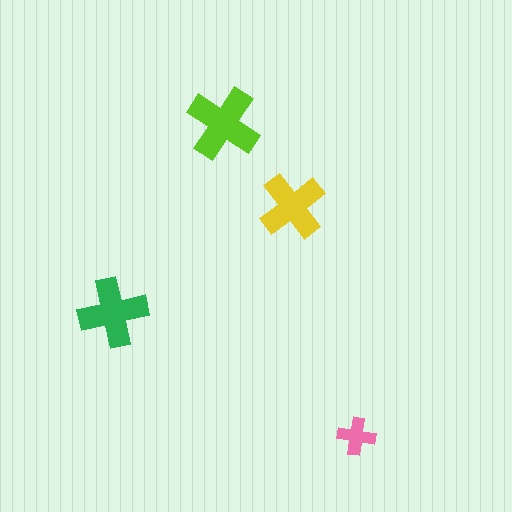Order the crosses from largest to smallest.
the lime one, the green one, the yellow one, the pink one.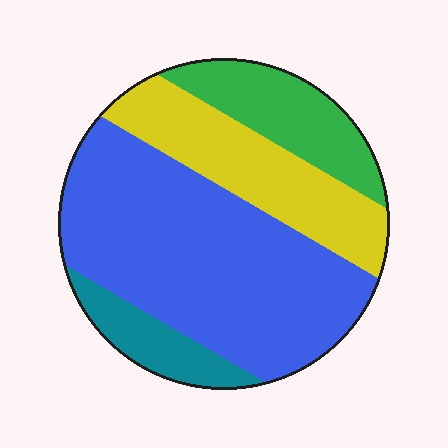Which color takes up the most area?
Blue, at roughly 50%.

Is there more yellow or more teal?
Yellow.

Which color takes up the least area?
Teal, at roughly 10%.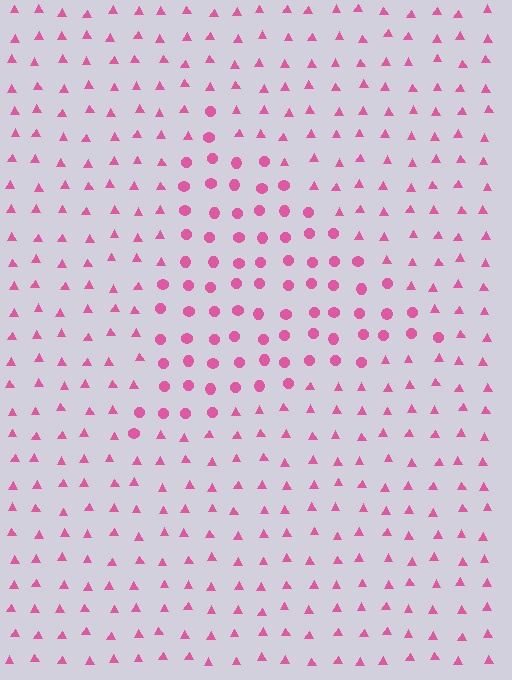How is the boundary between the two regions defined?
The boundary is defined by a change in element shape: circles inside vs. triangles outside. All elements share the same color and spacing.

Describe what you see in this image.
The image is filled with small pink elements arranged in a uniform grid. A triangle-shaped region contains circles, while the surrounding area contains triangles. The boundary is defined purely by the change in element shape.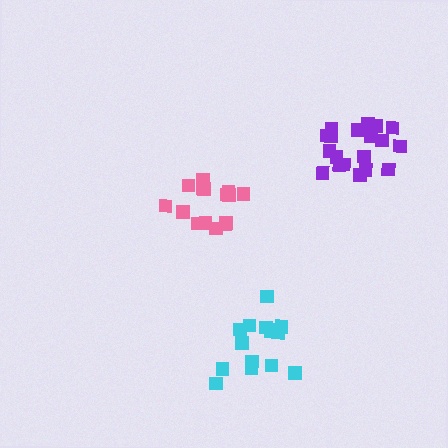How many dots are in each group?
Group 1: 15 dots, Group 2: 15 dots, Group 3: 20 dots (50 total).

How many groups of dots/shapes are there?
There are 3 groups.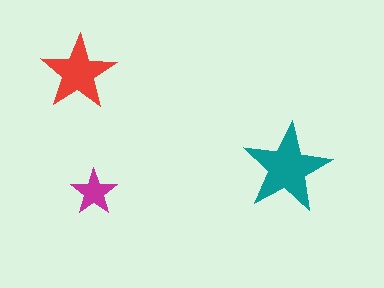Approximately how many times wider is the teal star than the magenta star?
About 2 times wider.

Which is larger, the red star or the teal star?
The teal one.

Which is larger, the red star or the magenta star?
The red one.